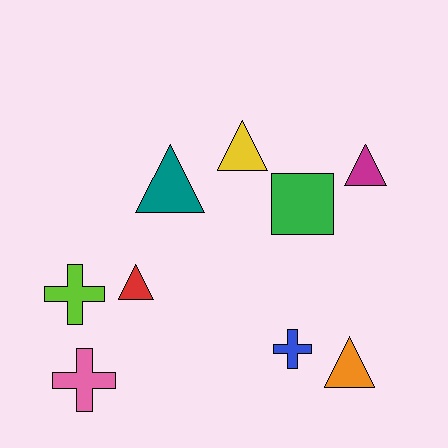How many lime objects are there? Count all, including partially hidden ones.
There is 1 lime object.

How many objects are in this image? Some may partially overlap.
There are 9 objects.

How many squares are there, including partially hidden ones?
There is 1 square.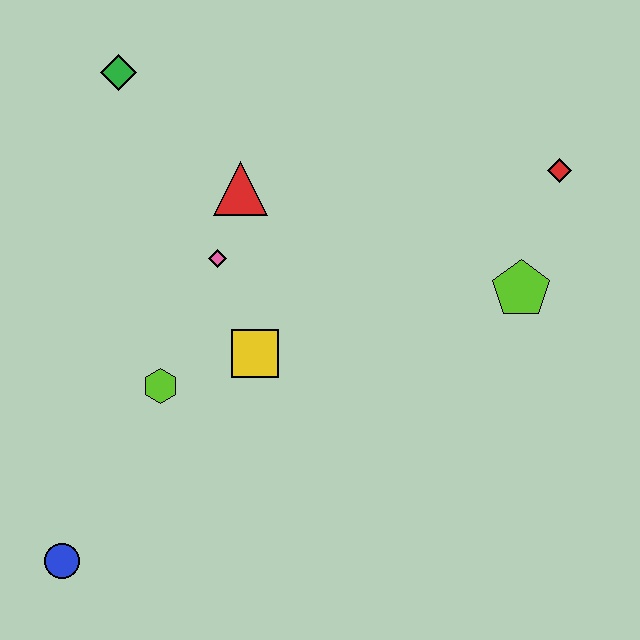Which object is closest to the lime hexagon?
The yellow square is closest to the lime hexagon.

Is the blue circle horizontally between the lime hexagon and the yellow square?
No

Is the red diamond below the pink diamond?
No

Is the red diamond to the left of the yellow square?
No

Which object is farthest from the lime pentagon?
The blue circle is farthest from the lime pentagon.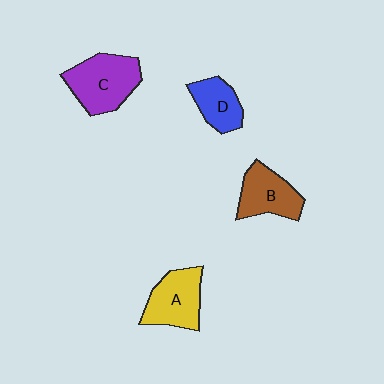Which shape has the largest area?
Shape C (purple).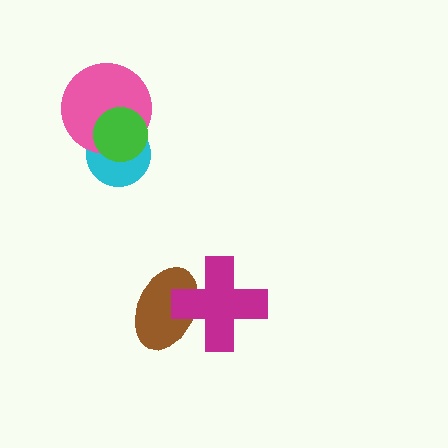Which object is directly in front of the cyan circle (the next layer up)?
The pink circle is directly in front of the cyan circle.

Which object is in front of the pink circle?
The green circle is in front of the pink circle.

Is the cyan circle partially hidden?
Yes, it is partially covered by another shape.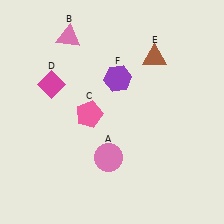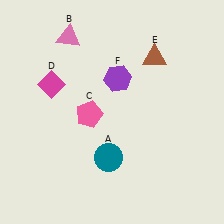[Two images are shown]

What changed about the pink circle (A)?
In Image 1, A is pink. In Image 2, it changed to teal.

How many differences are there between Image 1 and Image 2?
There is 1 difference between the two images.